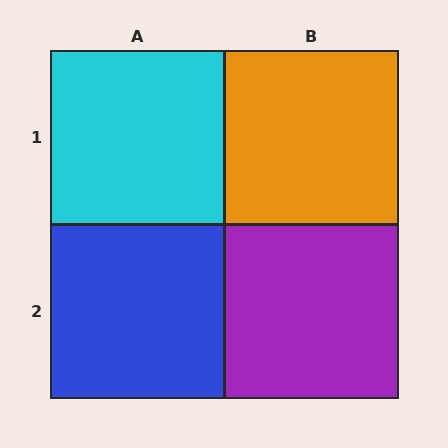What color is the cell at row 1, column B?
Orange.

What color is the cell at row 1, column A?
Cyan.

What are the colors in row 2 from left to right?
Blue, purple.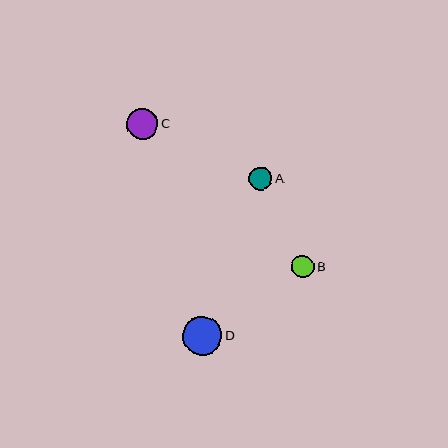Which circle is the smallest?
Circle B is the smallest with a size of approximately 23 pixels.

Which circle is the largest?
Circle D is the largest with a size of approximately 39 pixels.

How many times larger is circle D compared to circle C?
Circle D is approximately 1.3 times the size of circle C.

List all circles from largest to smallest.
From largest to smallest: D, C, A, B.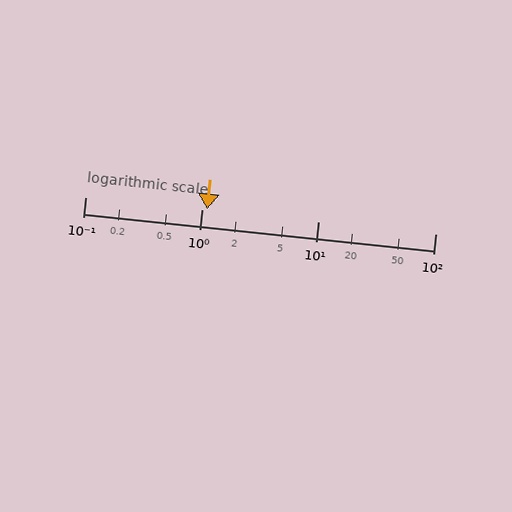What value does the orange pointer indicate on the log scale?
The pointer indicates approximately 1.1.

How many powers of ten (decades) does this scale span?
The scale spans 3 decades, from 0.1 to 100.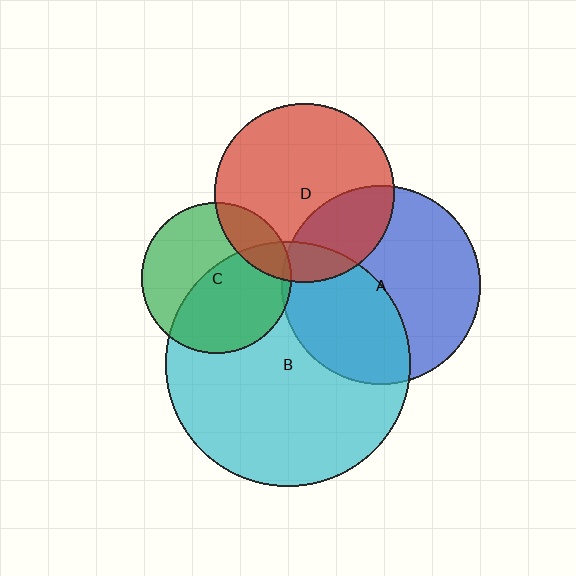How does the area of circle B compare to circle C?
Approximately 2.6 times.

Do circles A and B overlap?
Yes.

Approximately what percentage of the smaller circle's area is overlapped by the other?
Approximately 40%.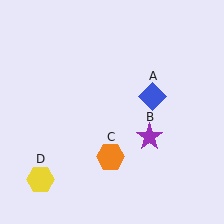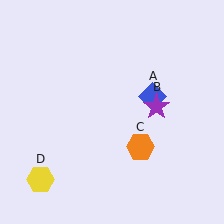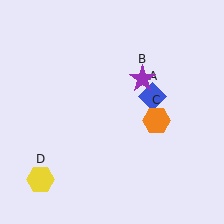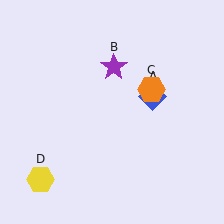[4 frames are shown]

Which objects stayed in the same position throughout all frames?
Blue diamond (object A) and yellow hexagon (object D) remained stationary.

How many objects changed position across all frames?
2 objects changed position: purple star (object B), orange hexagon (object C).